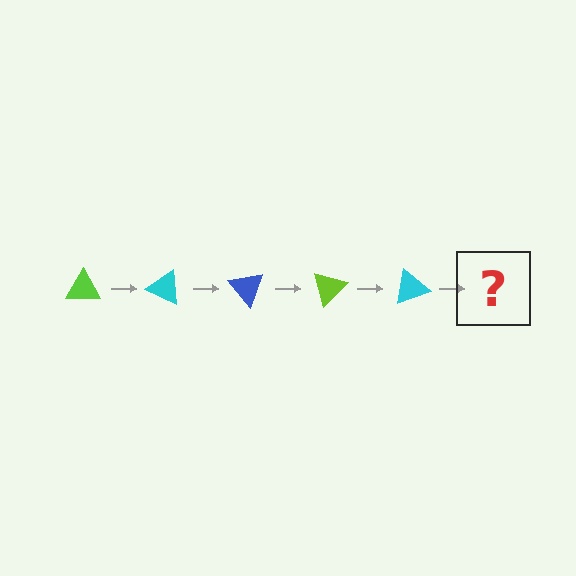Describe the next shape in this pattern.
It should be a blue triangle, rotated 125 degrees from the start.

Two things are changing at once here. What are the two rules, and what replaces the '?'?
The two rules are that it rotates 25 degrees each step and the color cycles through lime, cyan, and blue. The '?' should be a blue triangle, rotated 125 degrees from the start.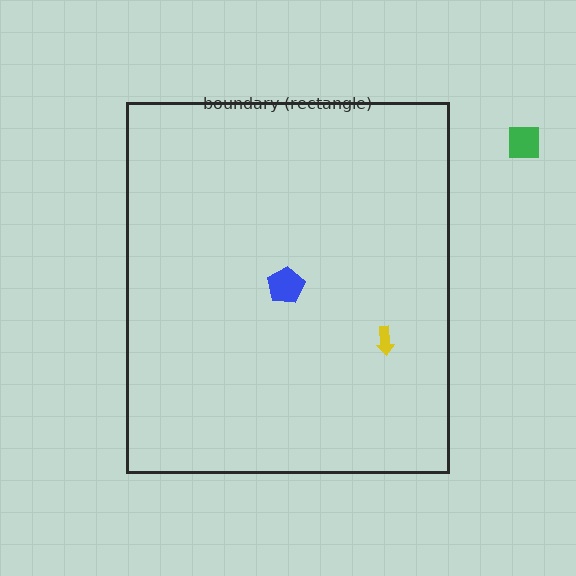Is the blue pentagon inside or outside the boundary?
Inside.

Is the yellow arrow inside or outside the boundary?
Inside.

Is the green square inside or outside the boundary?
Outside.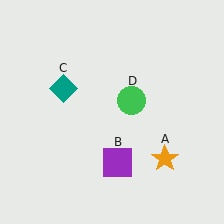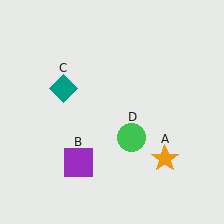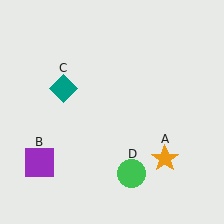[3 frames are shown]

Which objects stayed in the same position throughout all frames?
Orange star (object A) and teal diamond (object C) remained stationary.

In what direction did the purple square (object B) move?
The purple square (object B) moved left.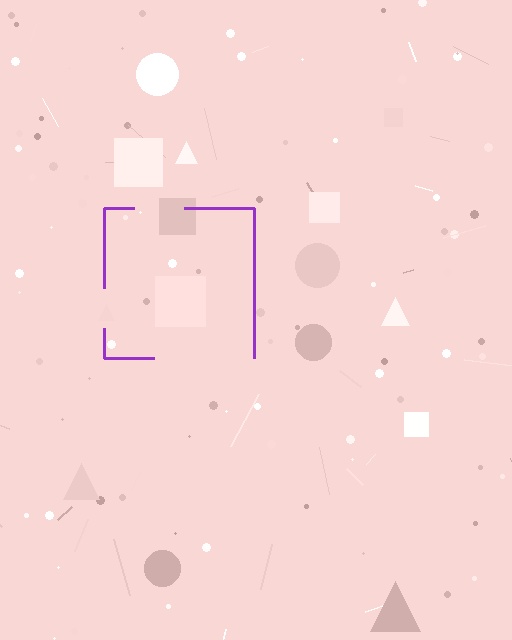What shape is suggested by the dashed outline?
The dashed outline suggests a square.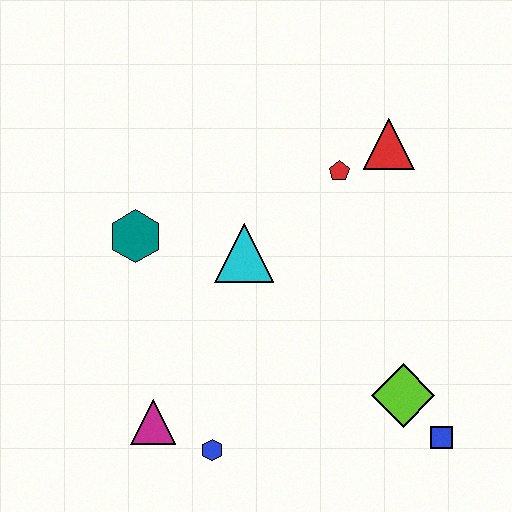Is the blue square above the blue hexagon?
Yes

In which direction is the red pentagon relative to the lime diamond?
The red pentagon is above the lime diamond.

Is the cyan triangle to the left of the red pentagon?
Yes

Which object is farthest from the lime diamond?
The teal hexagon is farthest from the lime diamond.